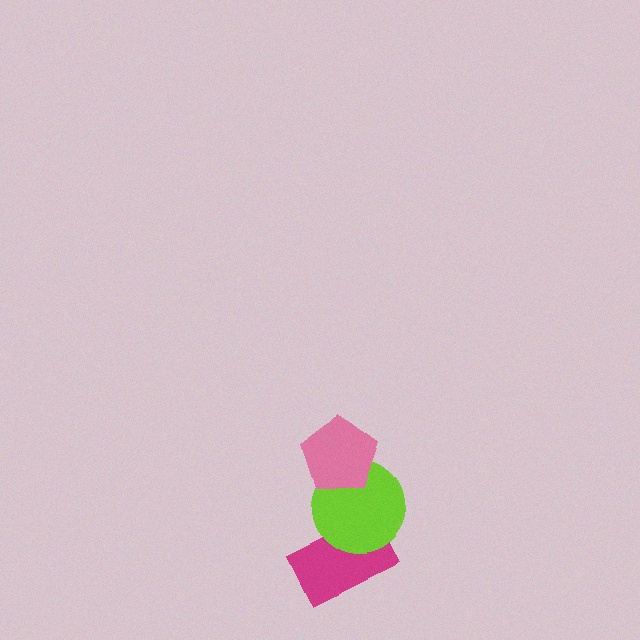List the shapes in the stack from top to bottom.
From top to bottom: the pink pentagon, the lime circle, the magenta rectangle.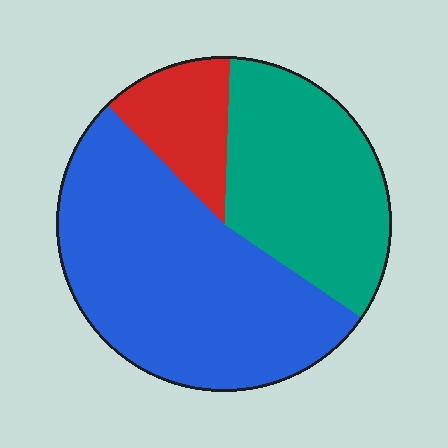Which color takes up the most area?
Blue, at roughly 55%.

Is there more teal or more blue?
Blue.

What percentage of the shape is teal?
Teal covers 34% of the shape.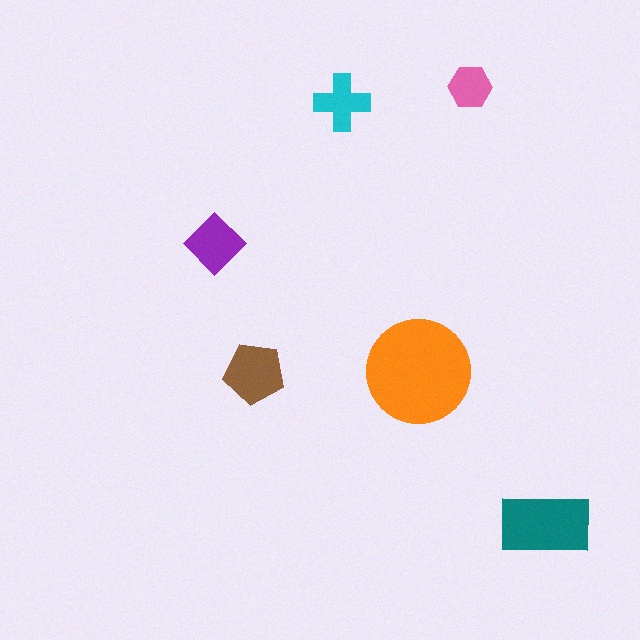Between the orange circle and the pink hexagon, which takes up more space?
The orange circle.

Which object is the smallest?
The pink hexagon.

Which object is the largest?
The orange circle.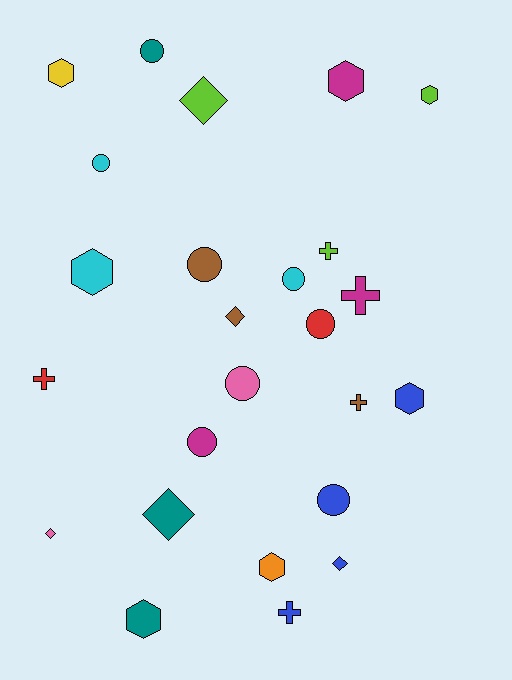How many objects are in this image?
There are 25 objects.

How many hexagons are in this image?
There are 7 hexagons.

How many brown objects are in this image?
There are 3 brown objects.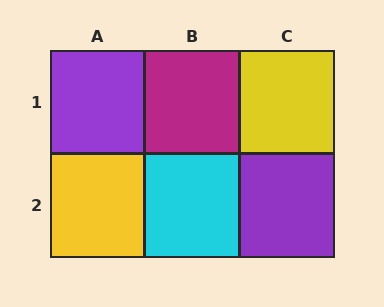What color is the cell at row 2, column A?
Yellow.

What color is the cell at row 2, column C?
Purple.